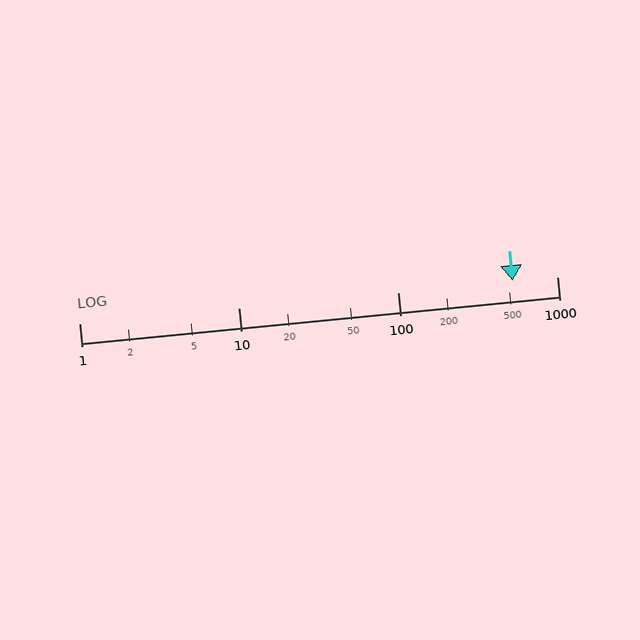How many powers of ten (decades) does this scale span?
The scale spans 3 decades, from 1 to 1000.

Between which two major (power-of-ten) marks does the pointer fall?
The pointer is between 100 and 1000.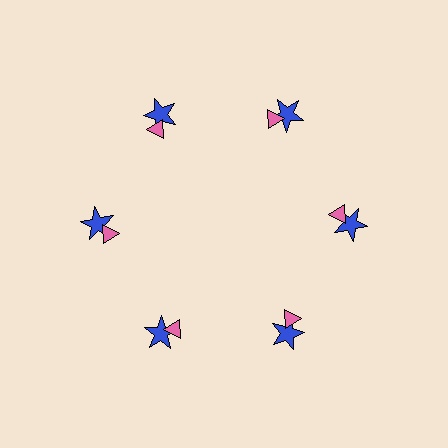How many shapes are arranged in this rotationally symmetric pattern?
There are 12 shapes, arranged in 6 groups of 2.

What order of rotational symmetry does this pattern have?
This pattern has 6-fold rotational symmetry.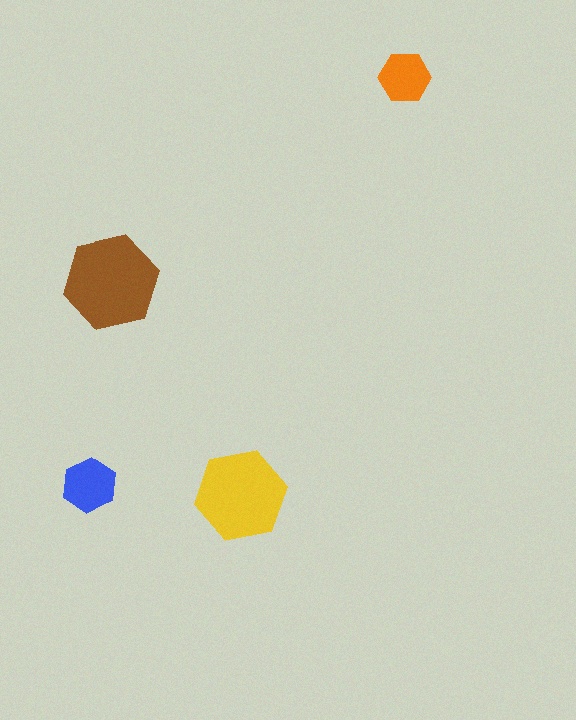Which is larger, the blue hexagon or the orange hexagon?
The blue one.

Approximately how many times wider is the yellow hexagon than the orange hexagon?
About 2 times wider.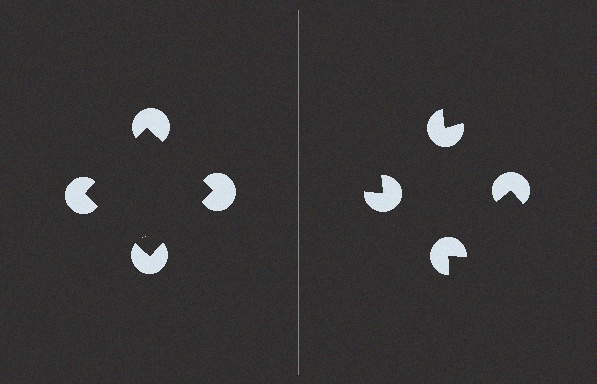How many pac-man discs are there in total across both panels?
8 — 4 on each side.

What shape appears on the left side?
An illusory square.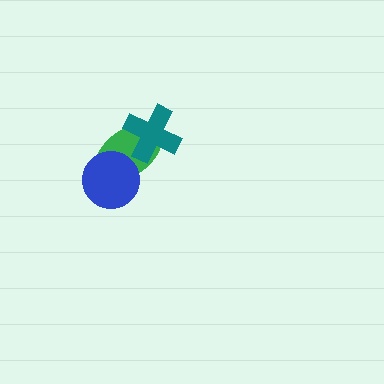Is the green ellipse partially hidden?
Yes, it is partially covered by another shape.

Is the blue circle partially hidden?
No, no other shape covers it.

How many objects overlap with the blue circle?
1 object overlaps with the blue circle.